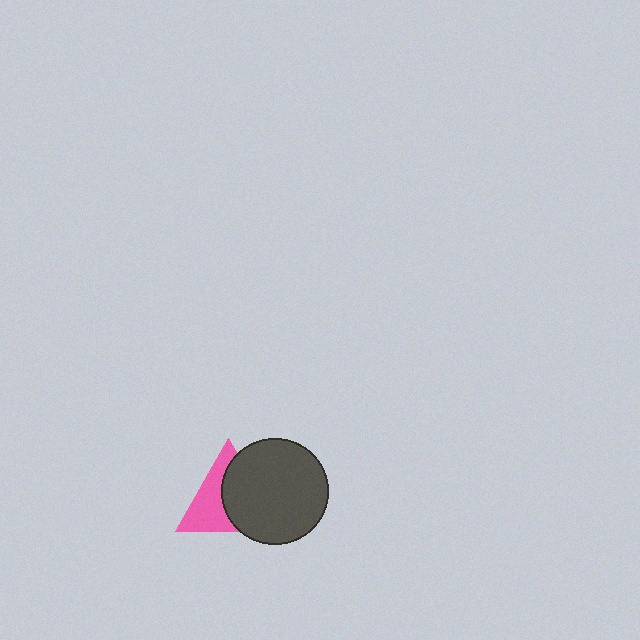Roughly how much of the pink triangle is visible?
About half of it is visible (roughly 48%).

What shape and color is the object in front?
The object in front is a dark gray circle.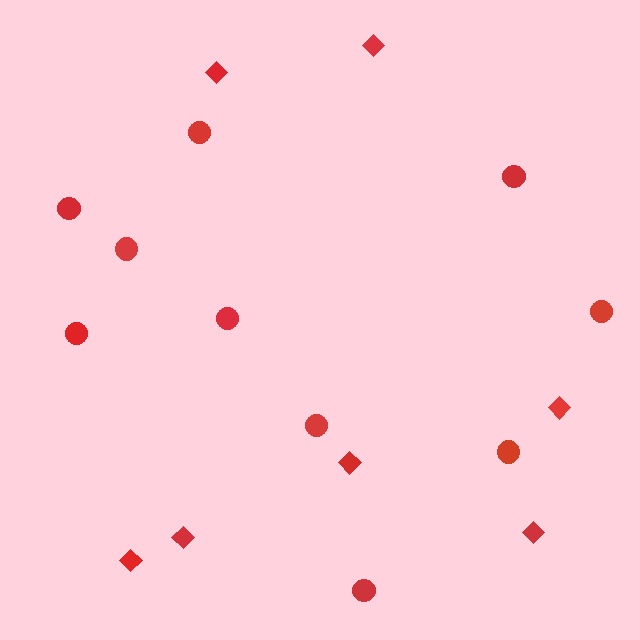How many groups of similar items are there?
There are 2 groups: one group of diamonds (7) and one group of circles (10).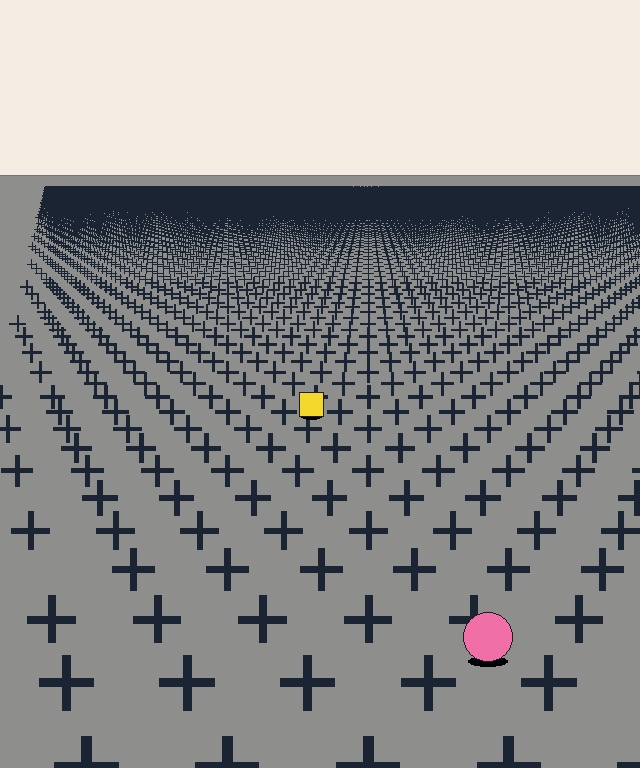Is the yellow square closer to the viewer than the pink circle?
No. The pink circle is closer — you can tell from the texture gradient: the ground texture is coarser near it.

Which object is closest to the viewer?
The pink circle is closest. The texture marks near it are larger and more spread out.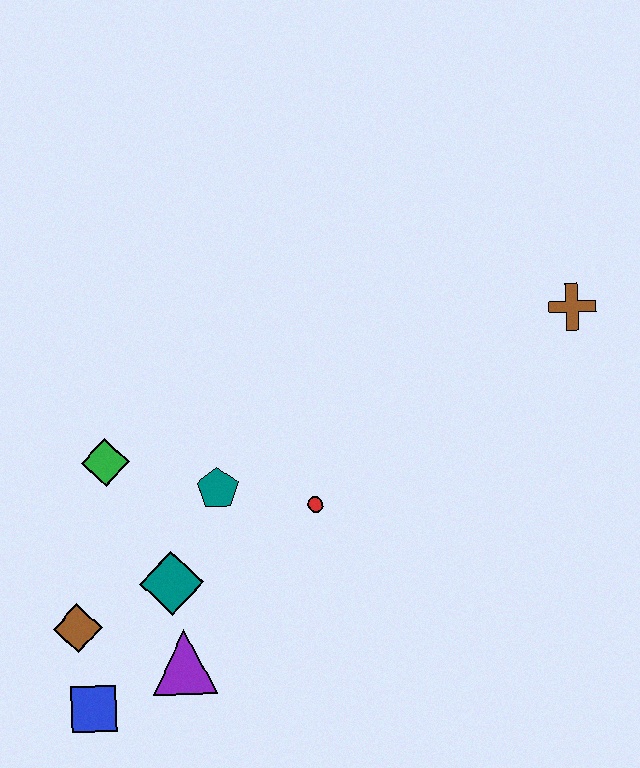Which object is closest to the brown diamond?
The blue square is closest to the brown diamond.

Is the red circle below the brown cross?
Yes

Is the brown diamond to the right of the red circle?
No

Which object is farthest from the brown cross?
The blue square is farthest from the brown cross.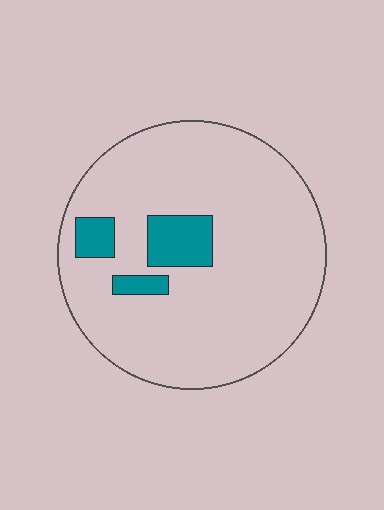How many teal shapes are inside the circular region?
3.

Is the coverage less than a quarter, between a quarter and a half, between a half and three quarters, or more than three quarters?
Less than a quarter.